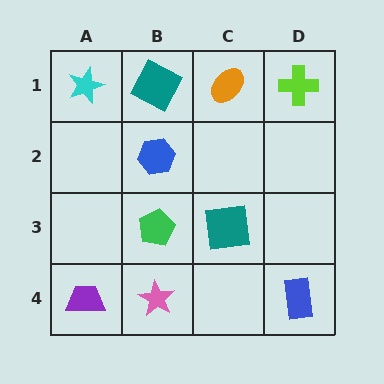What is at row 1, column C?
An orange ellipse.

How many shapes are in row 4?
3 shapes.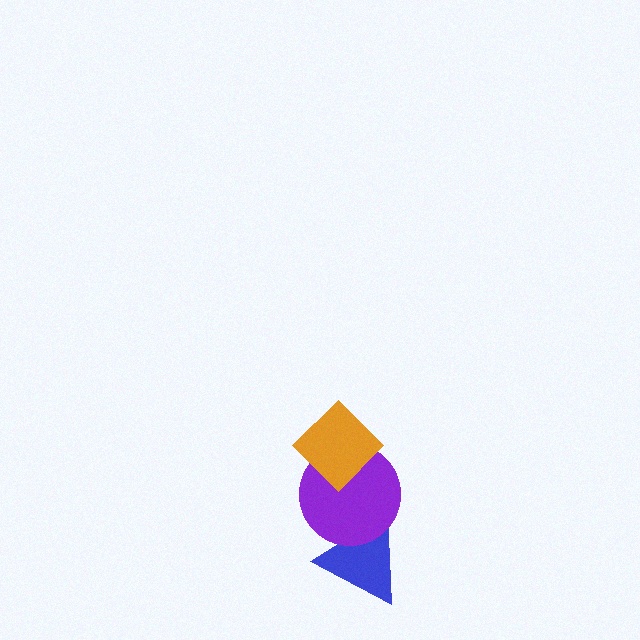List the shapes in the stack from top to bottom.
From top to bottom: the orange diamond, the purple circle, the blue triangle.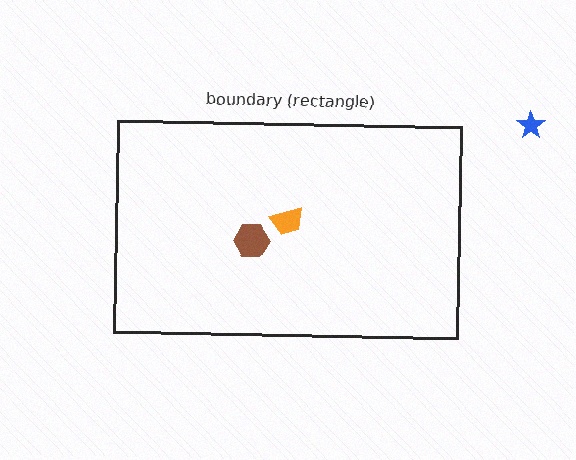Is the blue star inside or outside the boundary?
Outside.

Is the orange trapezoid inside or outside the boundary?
Inside.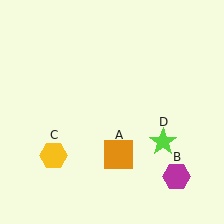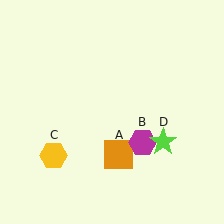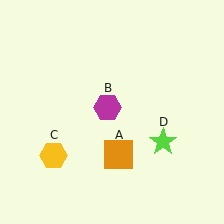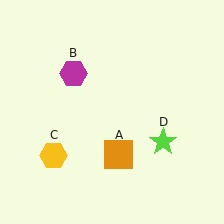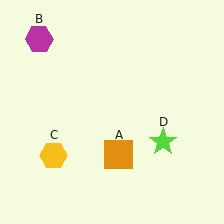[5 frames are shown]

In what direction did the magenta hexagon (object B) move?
The magenta hexagon (object B) moved up and to the left.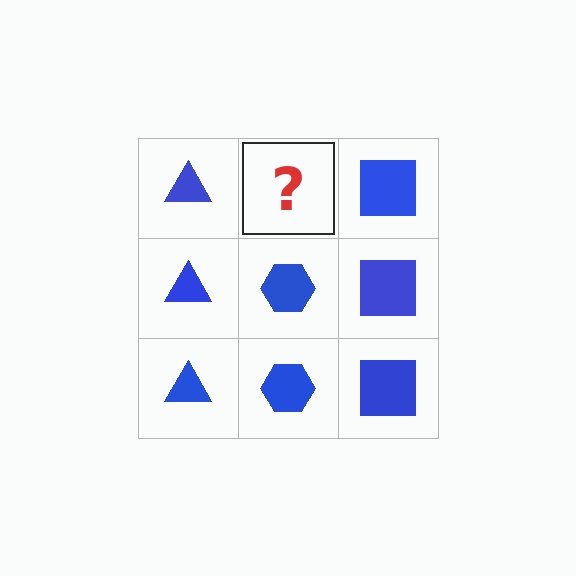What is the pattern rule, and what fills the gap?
The rule is that each column has a consistent shape. The gap should be filled with a blue hexagon.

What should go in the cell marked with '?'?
The missing cell should contain a blue hexagon.